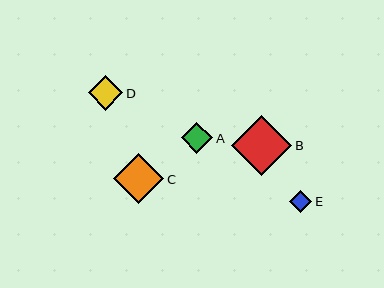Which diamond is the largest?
Diamond B is the largest with a size of approximately 61 pixels.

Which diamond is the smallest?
Diamond E is the smallest with a size of approximately 22 pixels.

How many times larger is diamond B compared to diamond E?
Diamond B is approximately 2.7 times the size of diamond E.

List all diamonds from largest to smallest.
From largest to smallest: B, C, D, A, E.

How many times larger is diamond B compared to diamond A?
Diamond B is approximately 1.9 times the size of diamond A.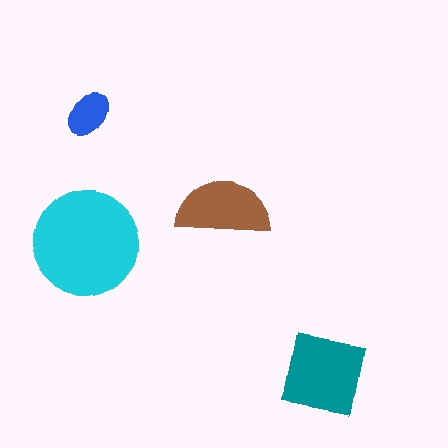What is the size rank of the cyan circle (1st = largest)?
1st.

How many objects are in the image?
There are 4 objects in the image.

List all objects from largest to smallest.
The cyan circle, the teal square, the brown semicircle, the blue ellipse.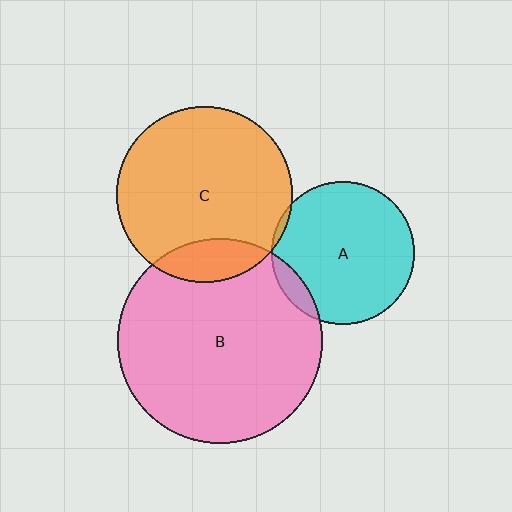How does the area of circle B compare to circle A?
Approximately 2.1 times.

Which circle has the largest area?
Circle B (pink).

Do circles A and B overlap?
Yes.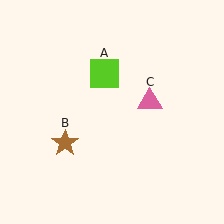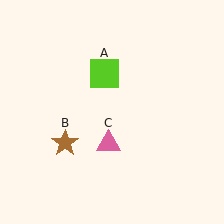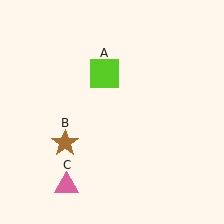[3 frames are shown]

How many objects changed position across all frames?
1 object changed position: pink triangle (object C).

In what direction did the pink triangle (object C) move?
The pink triangle (object C) moved down and to the left.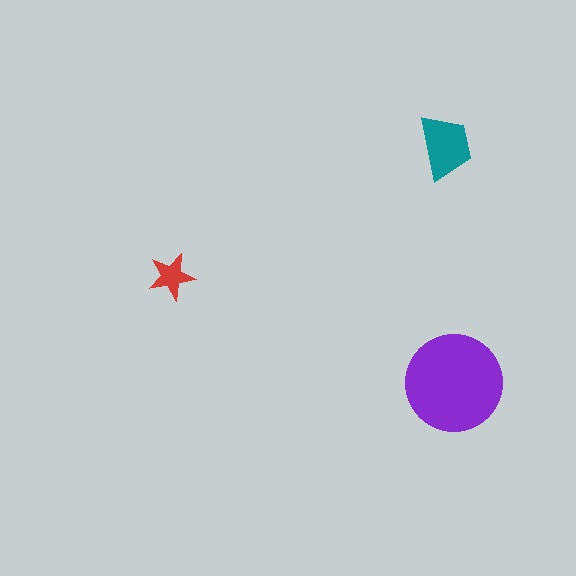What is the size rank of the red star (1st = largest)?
3rd.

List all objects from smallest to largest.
The red star, the teal trapezoid, the purple circle.